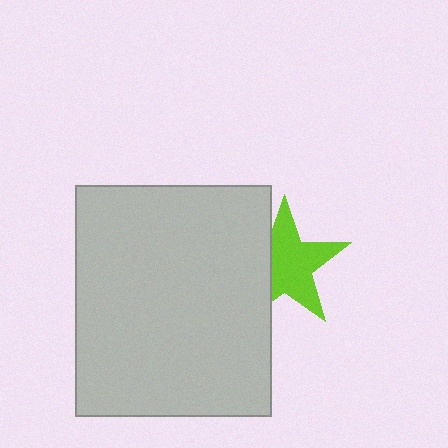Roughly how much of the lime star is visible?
Most of it is visible (roughly 68%).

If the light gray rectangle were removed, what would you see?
You would see the complete lime star.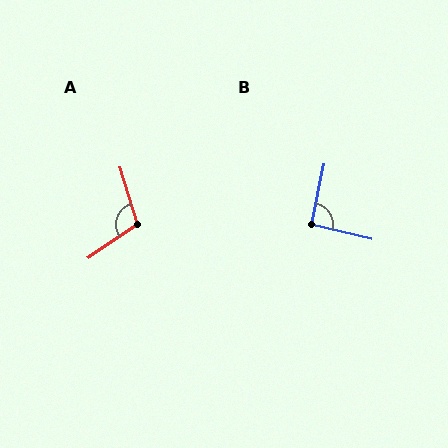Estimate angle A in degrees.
Approximately 108 degrees.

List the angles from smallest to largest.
B (92°), A (108°).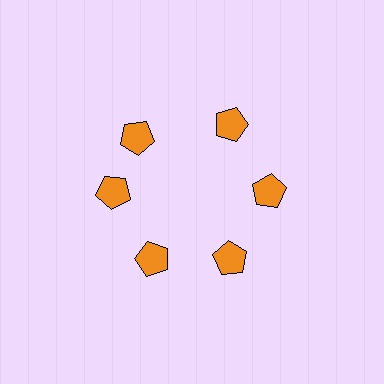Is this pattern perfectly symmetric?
No. The 6 orange pentagons are arranged in a ring, but one element near the 11 o'clock position is rotated out of alignment along the ring, breaking the 6-fold rotational symmetry.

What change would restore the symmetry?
The symmetry would be restored by rotating it back into even spacing with its neighbors so that all 6 pentagons sit at equal angles and equal distance from the center.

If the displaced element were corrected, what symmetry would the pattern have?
It would have 6-fold rotational symmetry — the pattern would map onto itself every 60 degrees.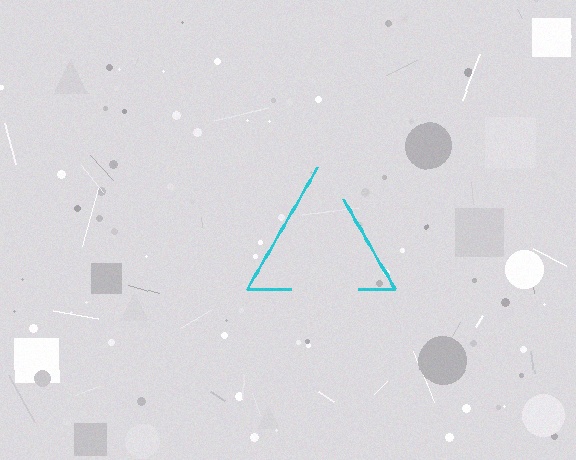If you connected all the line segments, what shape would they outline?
They would outline a triangle.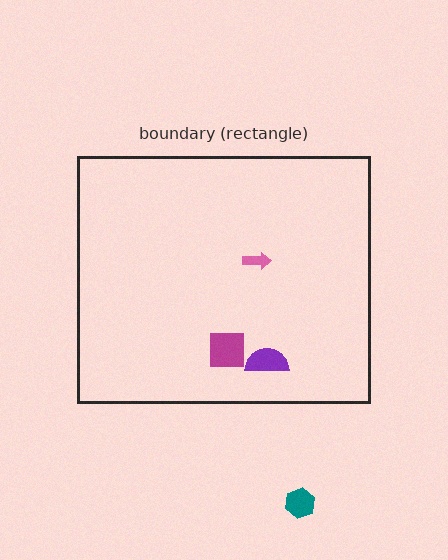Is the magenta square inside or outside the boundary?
Inside.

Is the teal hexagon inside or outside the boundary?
Outside.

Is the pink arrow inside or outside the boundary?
Inside.